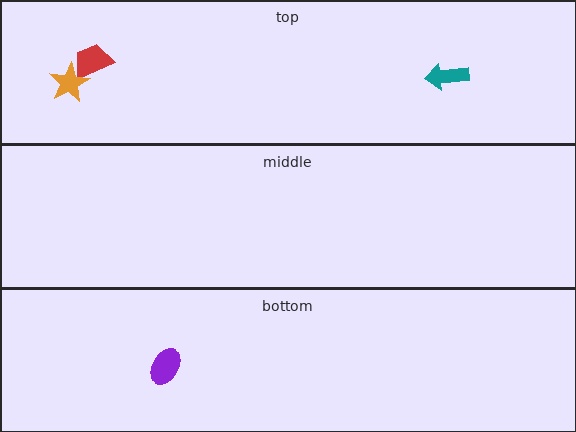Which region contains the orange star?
The top region.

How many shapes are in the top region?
3.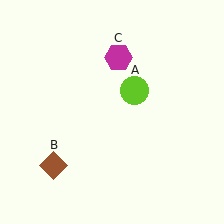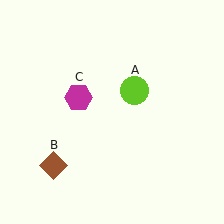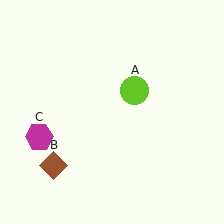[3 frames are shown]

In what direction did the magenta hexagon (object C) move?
The magenta hexagon (object C) moved down and to the left.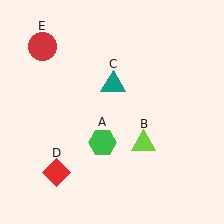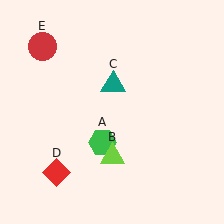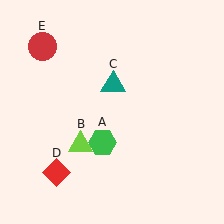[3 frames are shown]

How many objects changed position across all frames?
1 object changed position: lime triangle (object B).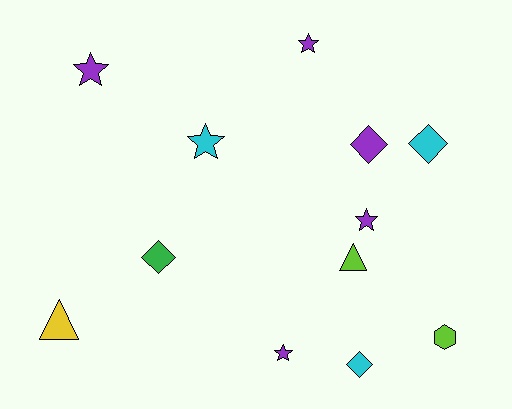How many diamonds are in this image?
There are 4 diamonds.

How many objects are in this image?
There are 12 objects.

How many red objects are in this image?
There are no red objects.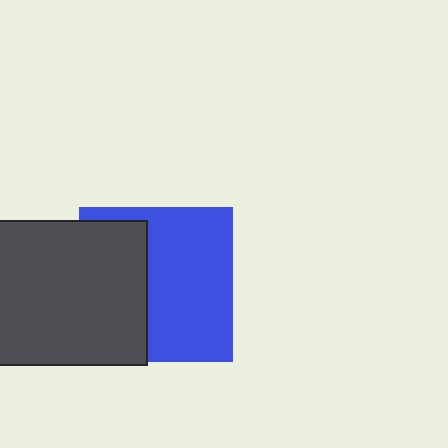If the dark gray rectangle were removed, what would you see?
You would see the complete blue square.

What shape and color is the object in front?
The object in front is a dark gray rectangle.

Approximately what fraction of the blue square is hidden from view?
Roughly 41% of the blue square is hidden behind the dark gray rectangle.